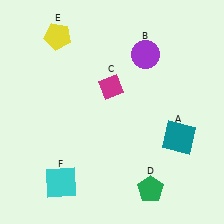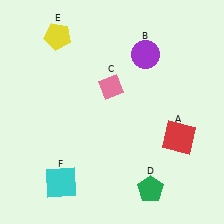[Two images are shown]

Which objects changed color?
A changed from teal to red. C changed from magenta to pink.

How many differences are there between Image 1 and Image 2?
There are 2 differences between the two images.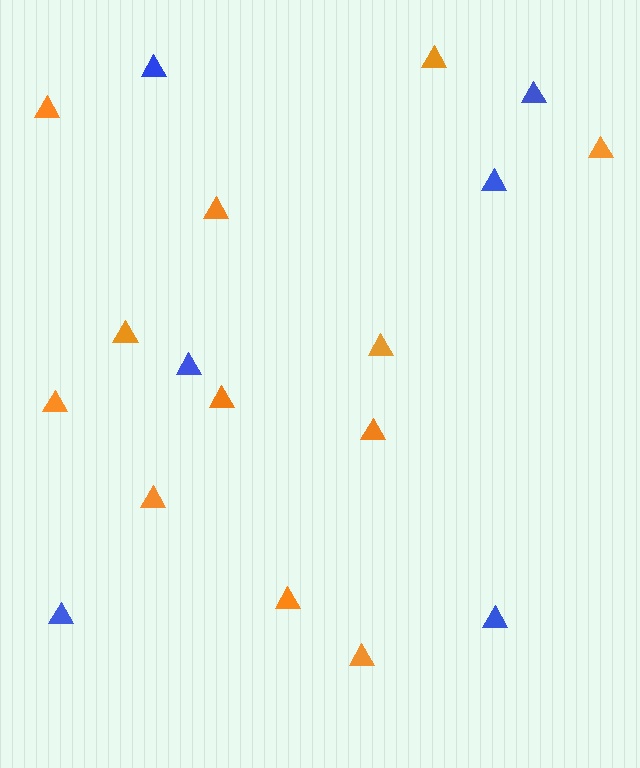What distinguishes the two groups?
There are 2 groups: one group of orange triangles (12) and one group of blue triangles (6).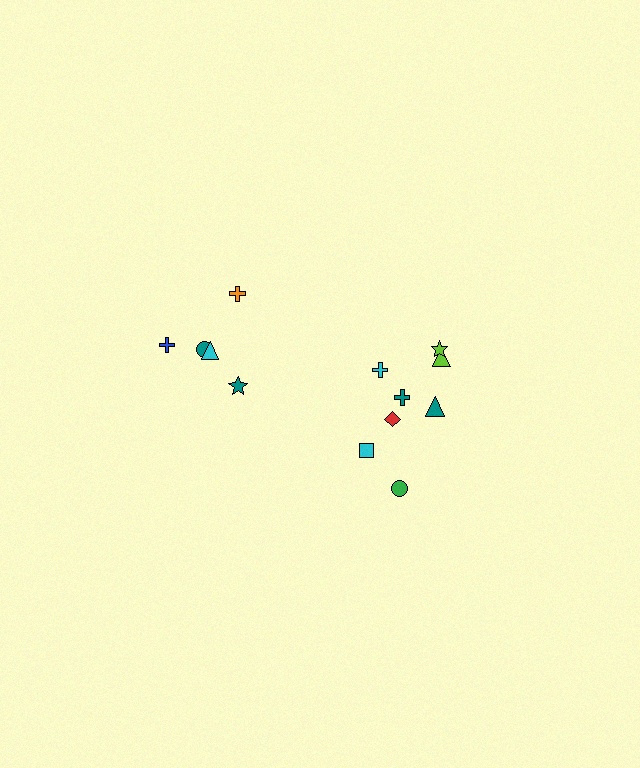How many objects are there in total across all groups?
There are 13 objects.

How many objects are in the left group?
There are 5 objects.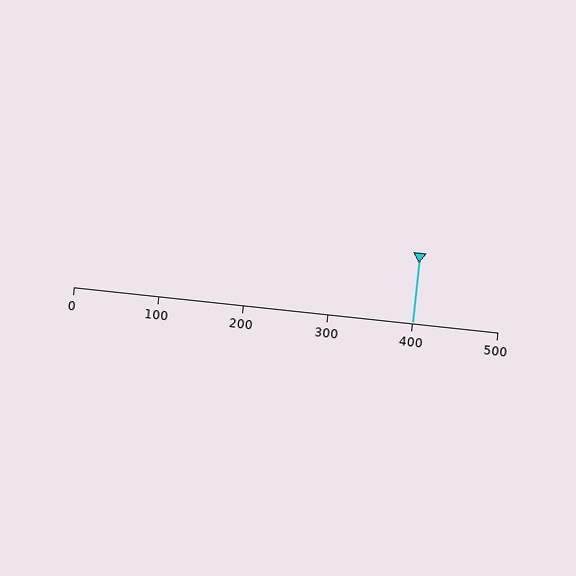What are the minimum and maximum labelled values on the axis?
The axis runs from 0 to 500.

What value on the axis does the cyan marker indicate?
The marker indicates approximately 400.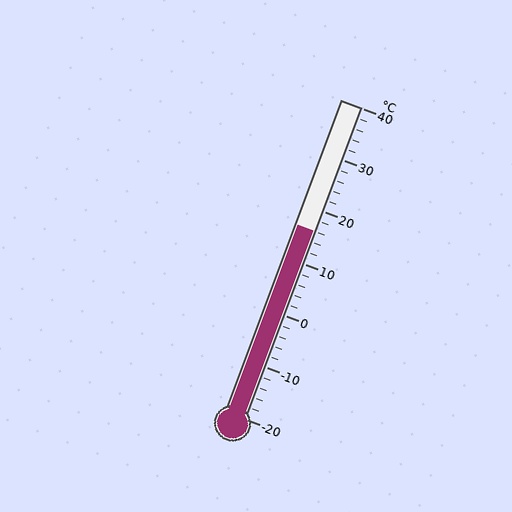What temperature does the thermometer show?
The thermometer shows approximately 16°C.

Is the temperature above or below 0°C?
The temperature is above 0°C.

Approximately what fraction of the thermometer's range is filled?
The thermometer is filled to approximately 60% of its range.